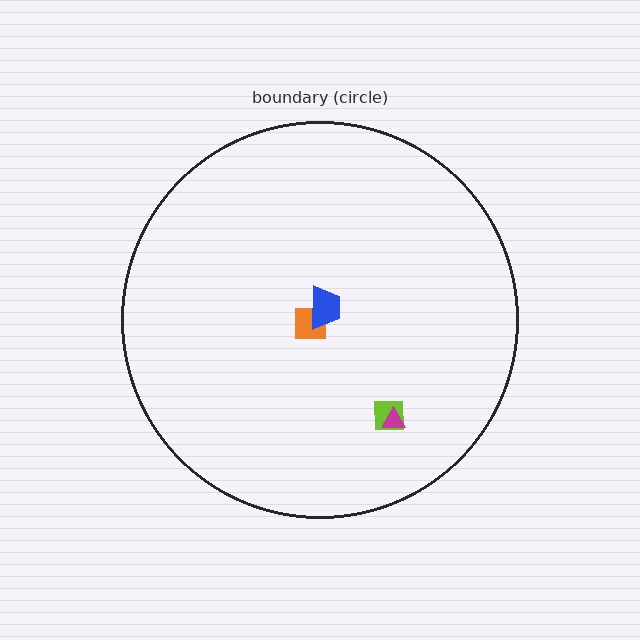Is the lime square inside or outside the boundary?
Inside.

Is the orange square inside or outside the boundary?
Inside.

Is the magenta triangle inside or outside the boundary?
Inside.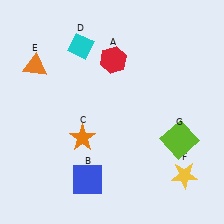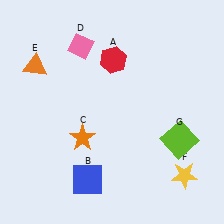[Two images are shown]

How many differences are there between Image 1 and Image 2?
There is 1 difference between the two images.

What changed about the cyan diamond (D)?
In Image 1, D is cyan. In Image 2, it changed to pink.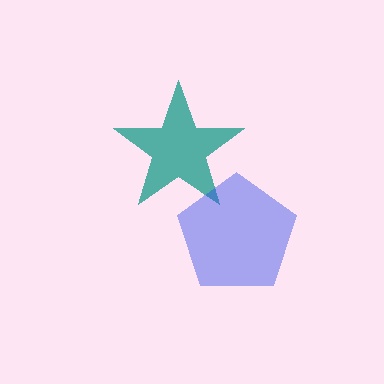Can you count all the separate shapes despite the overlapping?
Yes, there are 2 separate shapes.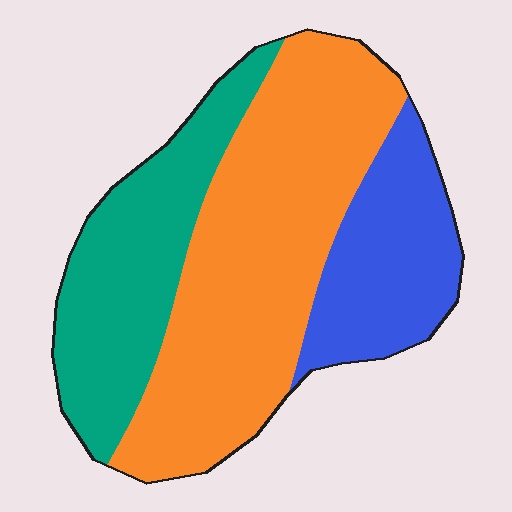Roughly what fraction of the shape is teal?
Teal takes up about one quarter (1/4) of the shape.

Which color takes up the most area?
Orange, at roughly 50%.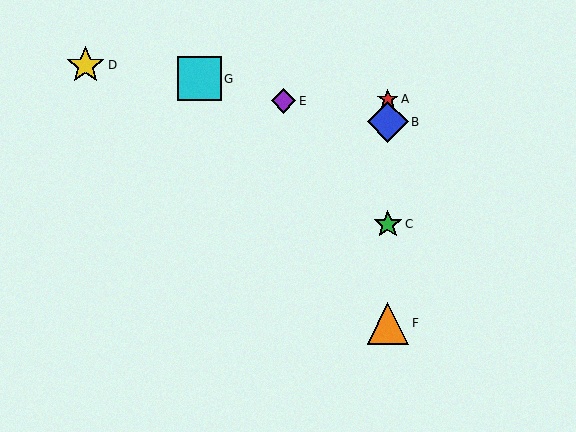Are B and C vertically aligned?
Yes, both are at x≈388.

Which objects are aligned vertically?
Objects A, B, C, F are aligned vertically.